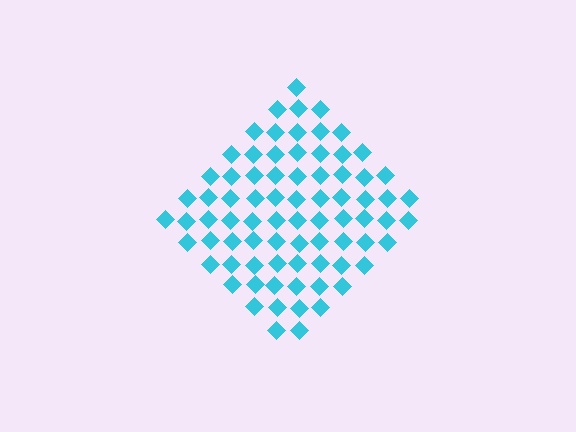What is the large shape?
The large shape is a diamond.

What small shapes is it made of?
It is made of small diamonds.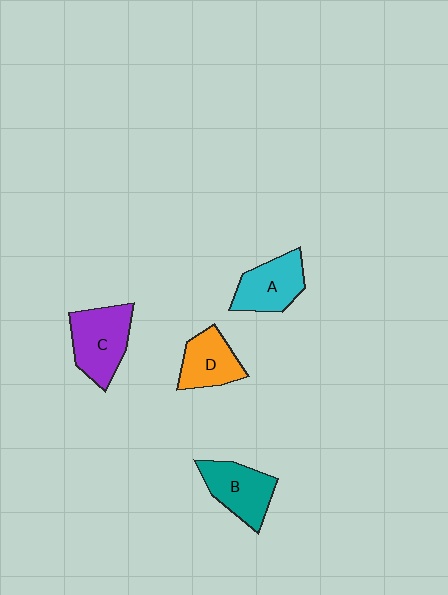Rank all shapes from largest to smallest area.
From largest to smallest: C (purple), B (teal), A (cyan), D (orange).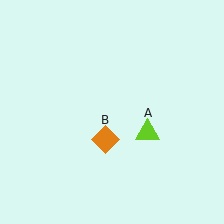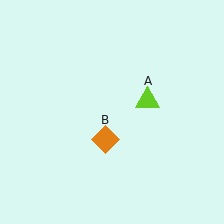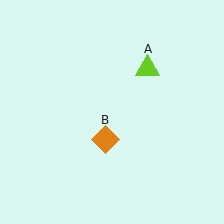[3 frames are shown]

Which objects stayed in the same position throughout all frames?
Orange diamond (object B) remained stationary.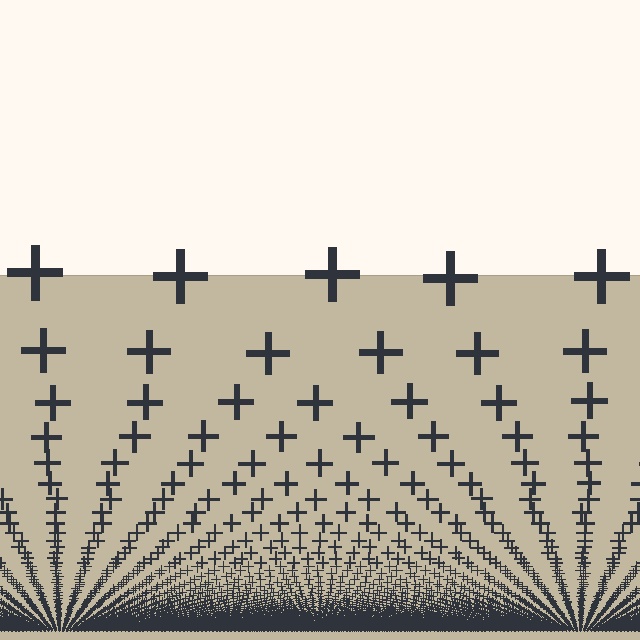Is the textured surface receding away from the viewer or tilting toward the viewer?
The surface appears to tilt toward the viewer. Texture elements get larger and sparser toward the top.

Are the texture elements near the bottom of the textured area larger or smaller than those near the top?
Smaller. The gradient is inverted — elements near the bottom are smaller and denser.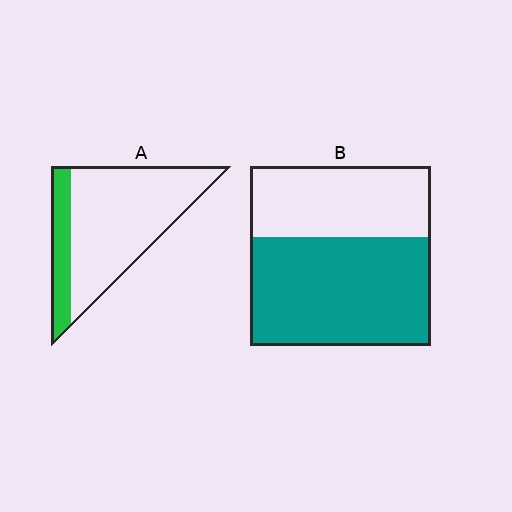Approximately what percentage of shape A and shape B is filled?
A is approximately 20% and B is approximately 60%.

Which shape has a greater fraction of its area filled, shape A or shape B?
Shape B.